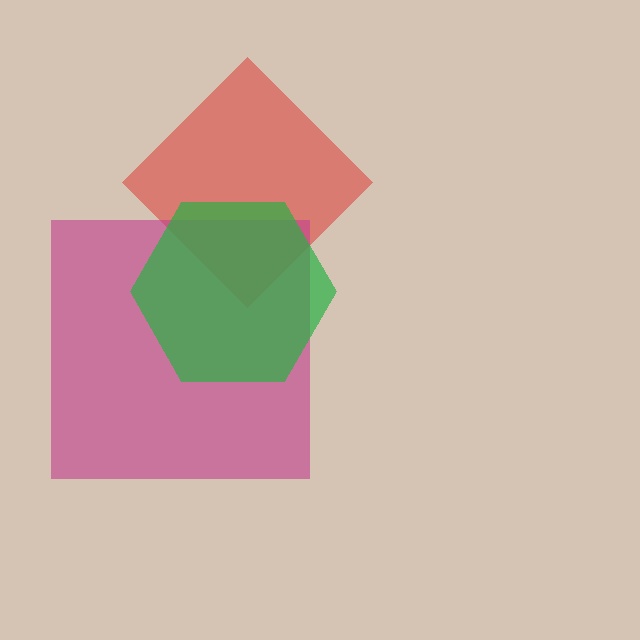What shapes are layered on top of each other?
The layered shapes are: a red diamond, a magenta square, a green hexagon.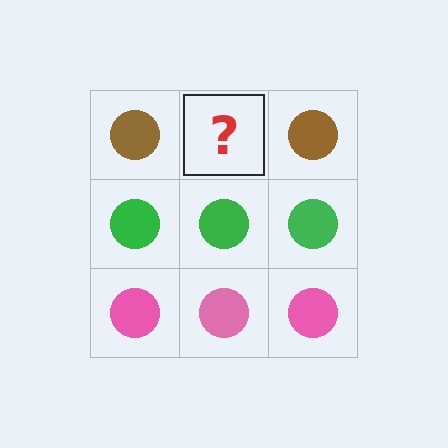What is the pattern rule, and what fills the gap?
The rule is that each row has a consistent color. The gap should be filled with a brown circle.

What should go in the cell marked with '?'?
The missing cell should contain a brown circle.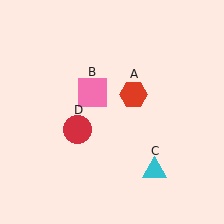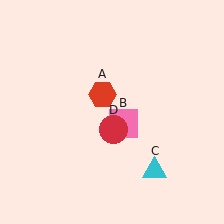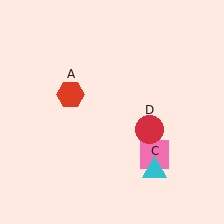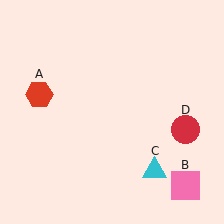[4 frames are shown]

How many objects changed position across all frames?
3 objects changed position: red hexagon (object A), pink square (object B), red circle (object D).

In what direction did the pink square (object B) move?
The pink square (object B) moved down and to the right.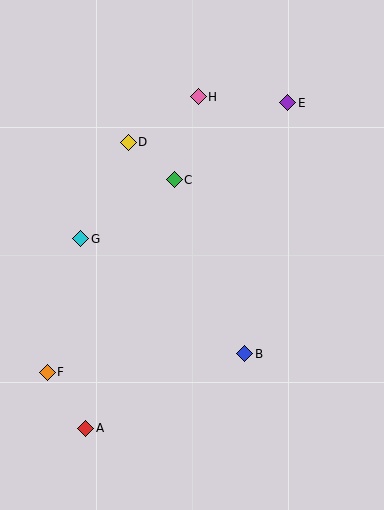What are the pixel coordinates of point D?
Point D is at (128, 142).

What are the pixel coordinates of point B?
Point B is at (245, 354).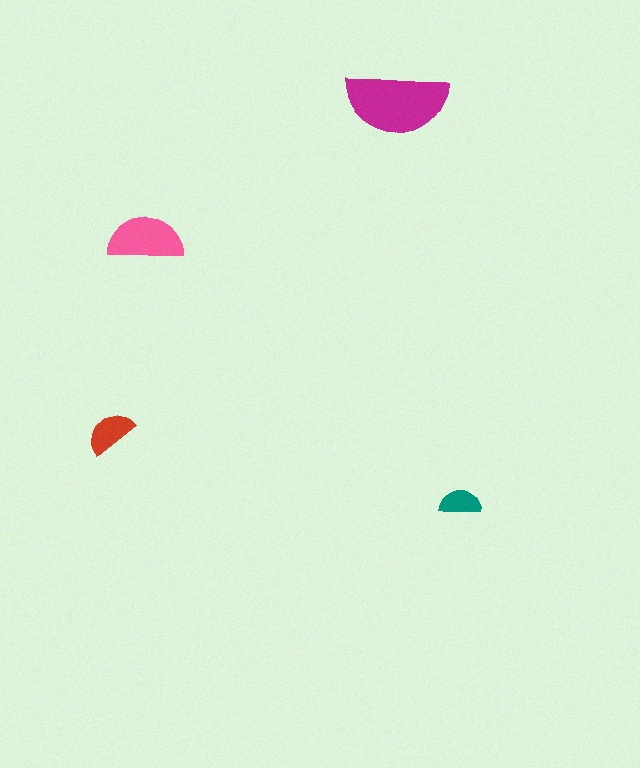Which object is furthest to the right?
The teal semicircle is rightmost.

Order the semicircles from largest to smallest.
the magenta one, the pink one, the red one, the teal one.